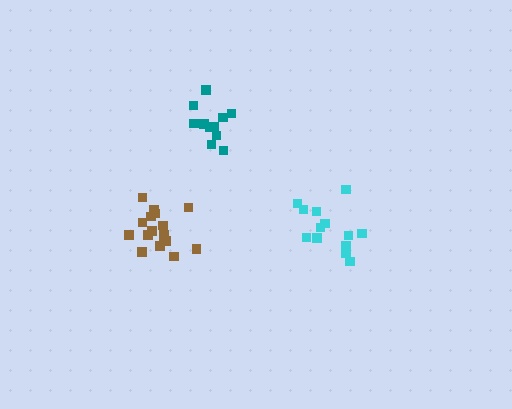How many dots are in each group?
Group 1: 17 dots, Group 2: 11 dots, Group 3: 13 dots (41 total).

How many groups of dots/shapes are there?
There are 3 groups.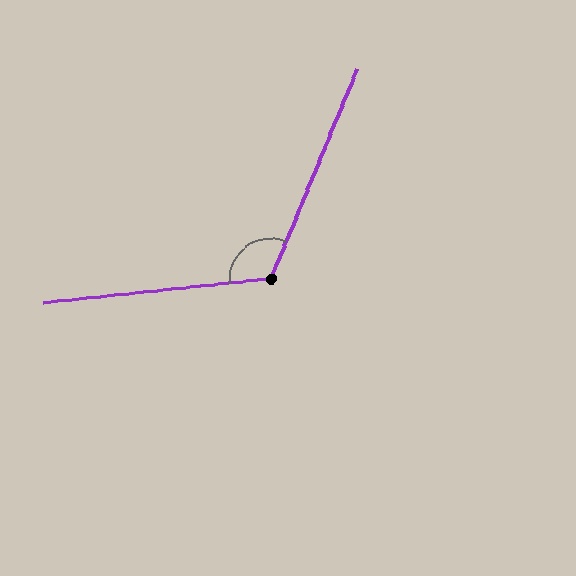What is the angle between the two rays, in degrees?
Approximately 118 degrees.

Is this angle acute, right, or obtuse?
It is obtuse.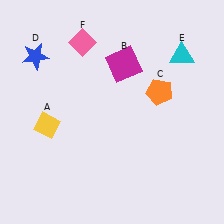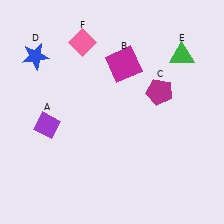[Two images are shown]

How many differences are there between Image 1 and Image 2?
There are 3 differences between the two images.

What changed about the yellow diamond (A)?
In Image 1, A is yellow. In Image 2, it changed to purple.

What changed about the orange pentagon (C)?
In Image 1, C is orange. In Image 2, it changed to magenta.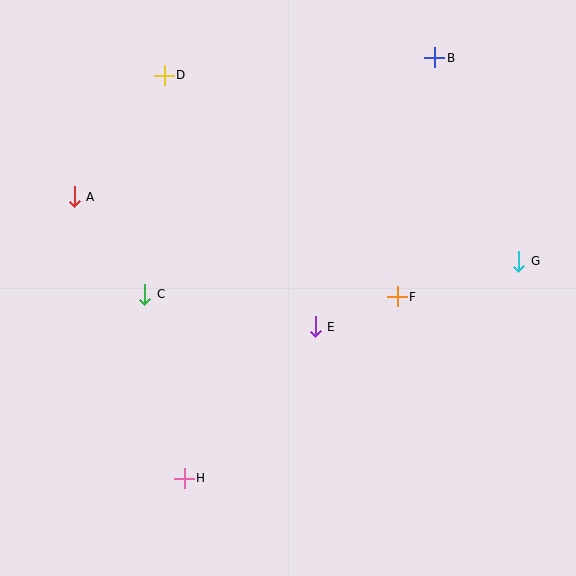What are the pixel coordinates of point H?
Point H is at (184, 478).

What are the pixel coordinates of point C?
Point C is at (145, 294).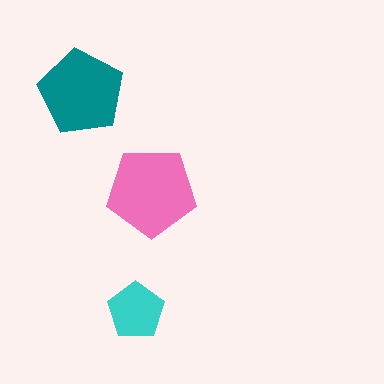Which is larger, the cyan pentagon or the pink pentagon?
The pink one.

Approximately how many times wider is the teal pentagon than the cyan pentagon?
About 1.5 times wider.